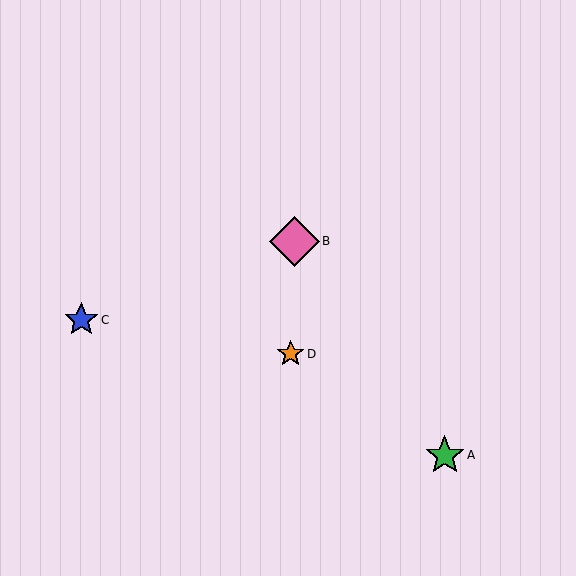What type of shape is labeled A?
Shape A is a green star.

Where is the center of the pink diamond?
The center of the pink diamond is at (294, 241).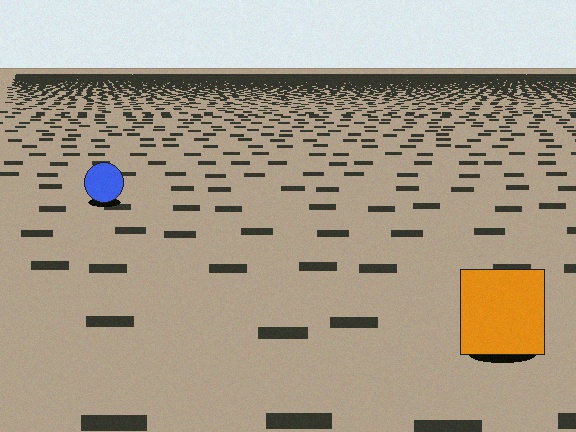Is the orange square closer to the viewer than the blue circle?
Yes. The orange square is closer — you can tell from the texture gradient: the ground texture is coarser near it.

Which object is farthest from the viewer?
The blue circle is farthest from the viewer. It appears smaller and the ground texture around it is denser.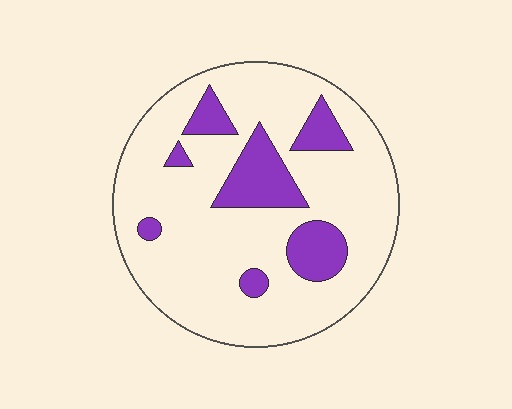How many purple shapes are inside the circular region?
7.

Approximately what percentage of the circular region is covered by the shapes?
Approximately 20%.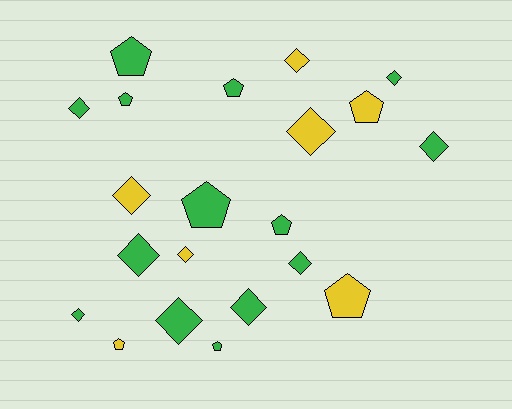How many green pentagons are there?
There are 6 green pentagons.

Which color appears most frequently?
Green, with 14 objects.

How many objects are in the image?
There are 21 objects.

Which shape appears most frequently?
Diamond, with 12 objects.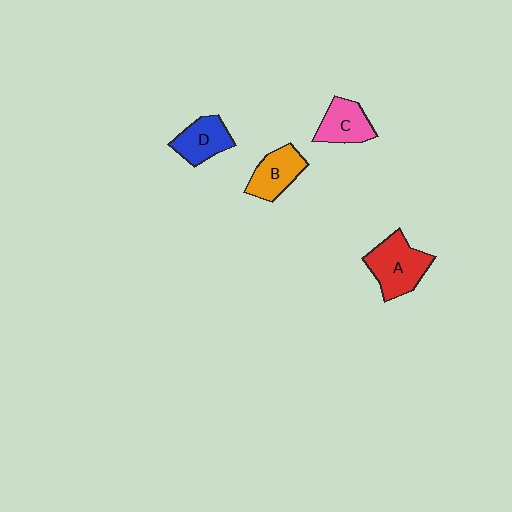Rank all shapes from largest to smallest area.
From largest to smallest: A (red), B (orange), C (pink), D (blue).